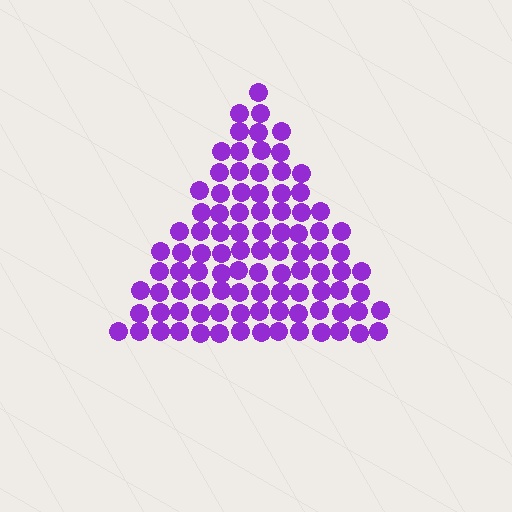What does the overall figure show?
The overall figure shows a triangle.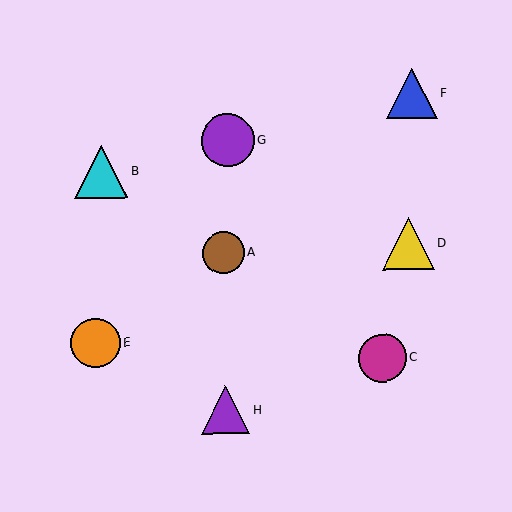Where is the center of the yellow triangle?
The center of the yellow triangle is at (408, 244).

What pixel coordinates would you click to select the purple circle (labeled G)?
Click at (227, 141) to select the purple circle G.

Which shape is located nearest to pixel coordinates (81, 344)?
The orange circle (labeled E) at (96, 343) is nearest to that location.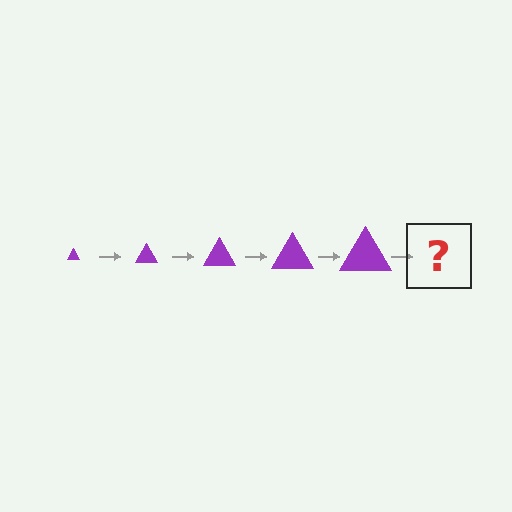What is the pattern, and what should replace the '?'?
The pattern is that the triangle gets progressively larger each step. The '?' should be a purple triangle, larger than the previous one.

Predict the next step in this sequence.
The next step is a purple triangle, larger than the previous one.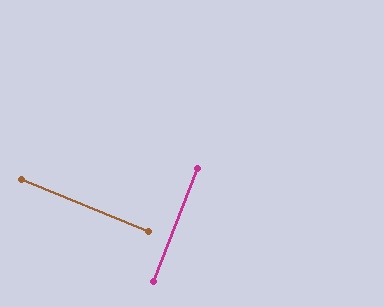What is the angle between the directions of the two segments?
Approximately 89 degrees.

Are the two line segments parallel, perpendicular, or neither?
Perpendicular — they meet at approximately 89°.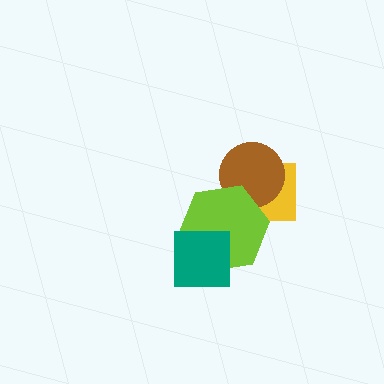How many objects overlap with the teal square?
1 object overlaps with the teal square.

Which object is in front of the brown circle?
The lime hexagon is in front of the brown circle.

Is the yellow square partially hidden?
Yes, it is partially covered by another shape.